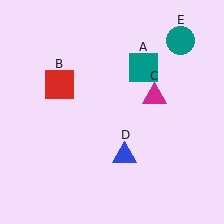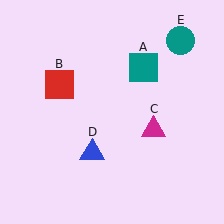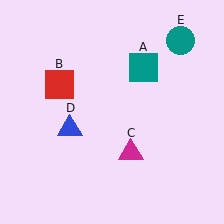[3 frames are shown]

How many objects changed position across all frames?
2 objects changed position: magenta triangle (object C), blue triangle (object D).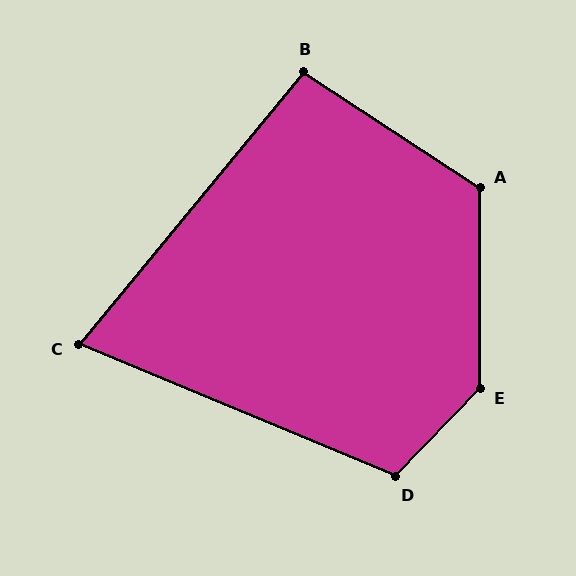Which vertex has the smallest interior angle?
C, at approximately 73 degrees.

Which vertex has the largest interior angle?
E, at approximately 136 degrees.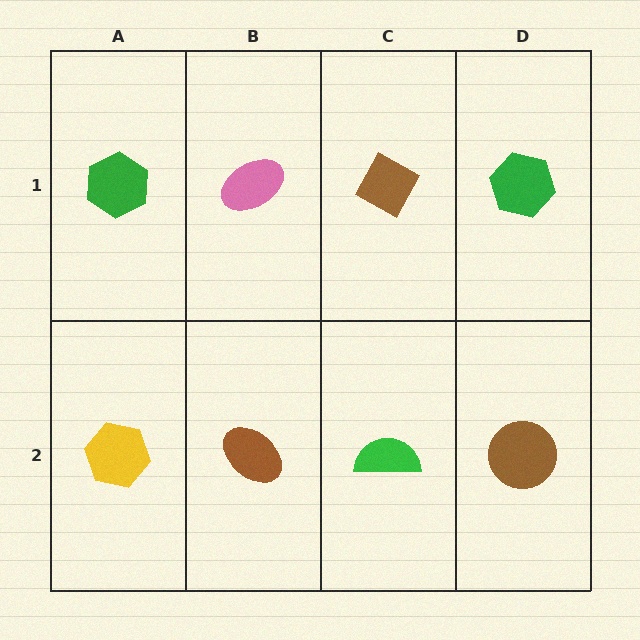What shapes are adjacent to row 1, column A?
A yellow hexagon (row 2, column A), a pink ellipse (row 1, column B).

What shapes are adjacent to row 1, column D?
A brown circle (row 2, column D), a brown diamond (row 1, column C).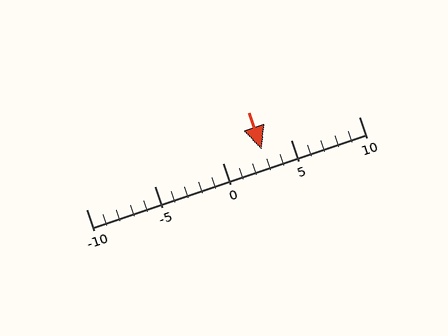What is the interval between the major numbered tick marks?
The major tick marks are spaced 5 units apart.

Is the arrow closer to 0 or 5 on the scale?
The arrow is closer to 5.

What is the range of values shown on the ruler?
The ruler shows values from -10 to 10.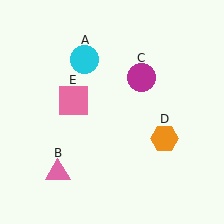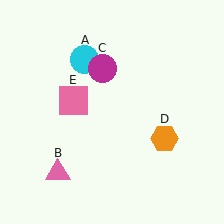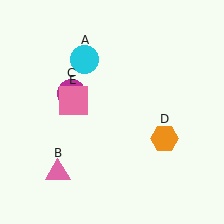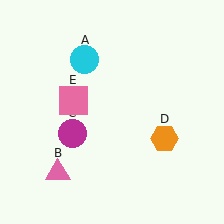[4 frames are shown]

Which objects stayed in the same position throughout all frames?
Cyan circle (object A) and pink triangle (object B) and orange hexagon (object D) and pink square (object E) remained stationary.